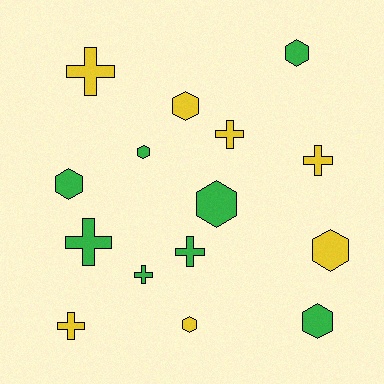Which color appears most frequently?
Green, with 8 objects.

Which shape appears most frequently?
Hexagon, with 8 objects.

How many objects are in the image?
There are 15 objects.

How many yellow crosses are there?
There are 4 yellow crosses.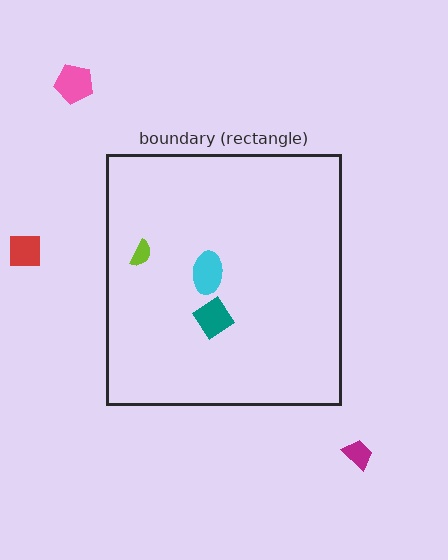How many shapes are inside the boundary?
3 inside, 3 outside.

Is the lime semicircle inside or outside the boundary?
Inside.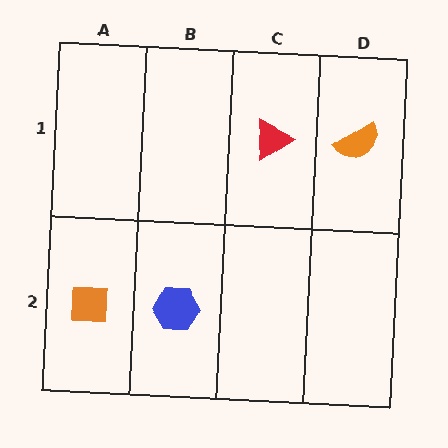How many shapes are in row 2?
2 shapes.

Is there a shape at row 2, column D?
No, that cell is empty.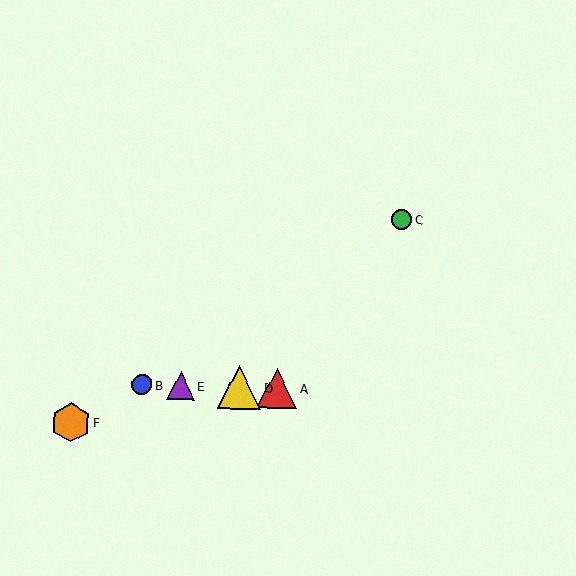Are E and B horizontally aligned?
Yes, both are at y≈386.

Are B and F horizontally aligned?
No, B is at y≈385 and F is at y≈423.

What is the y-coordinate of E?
Object E is at y≈386.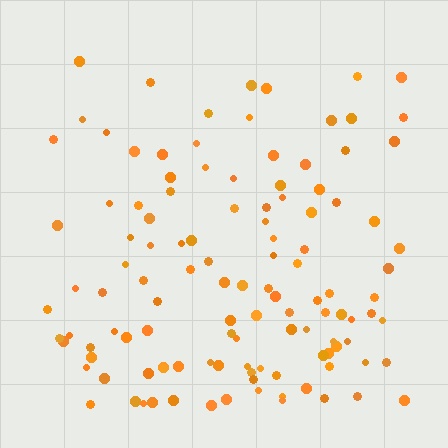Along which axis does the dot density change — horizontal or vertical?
Vertical.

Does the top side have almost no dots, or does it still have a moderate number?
Still a moderate number, just noticeably fewer than the bottom.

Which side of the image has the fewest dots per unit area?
The top.